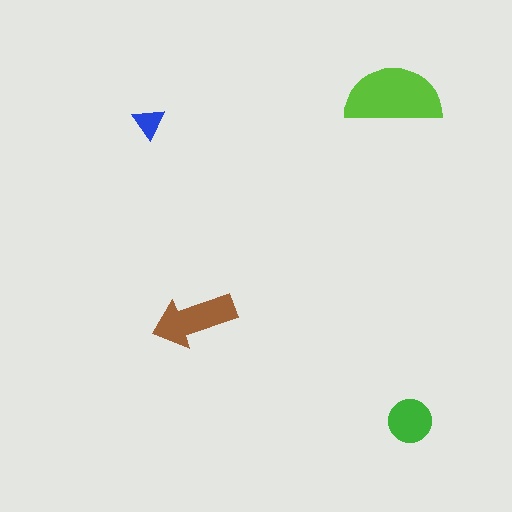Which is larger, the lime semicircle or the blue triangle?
The lime semicircle.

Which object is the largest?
The lime semicircle.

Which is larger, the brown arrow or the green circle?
The brown arrow.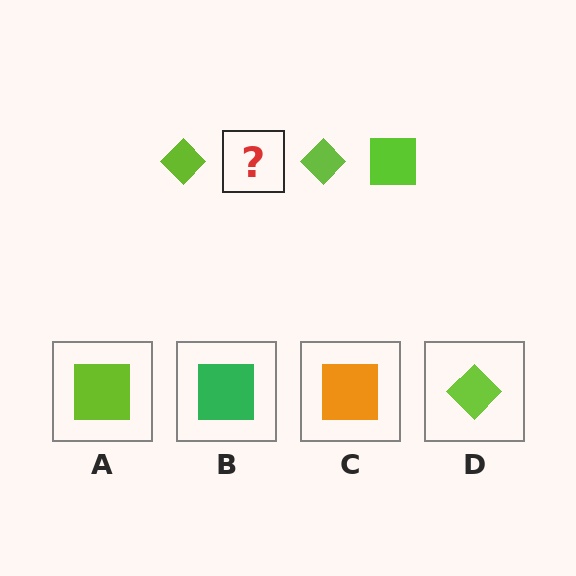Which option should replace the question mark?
Option A.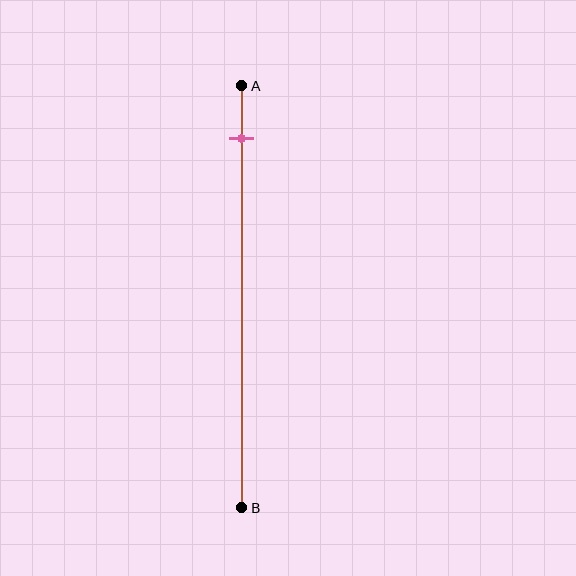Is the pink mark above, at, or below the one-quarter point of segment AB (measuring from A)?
The pink mark is above the one-quarter point of segment AB.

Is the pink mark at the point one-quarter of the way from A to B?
No, the mark is at about 10% from A, not at the 25% one-quarter point.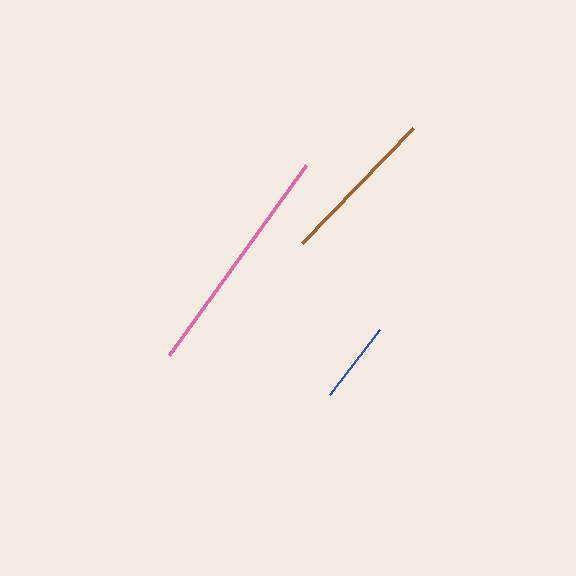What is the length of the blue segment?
The blue segment is approximately 82 pixels long.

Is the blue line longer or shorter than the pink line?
The pink line is longer than the blue line.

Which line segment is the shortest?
The blue line is the shortest at approximately 82 pixels.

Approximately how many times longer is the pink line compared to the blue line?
The pink line is approximately 2.9 times the length of the blue line.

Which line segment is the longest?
The pink line is the longest at approximately 234 pixels.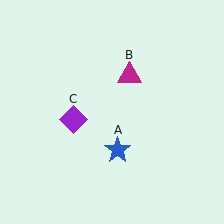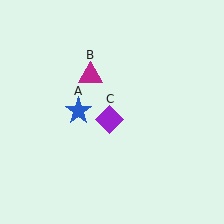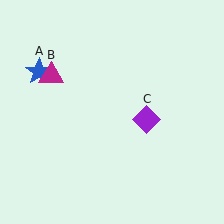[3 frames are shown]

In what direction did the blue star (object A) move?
The blue star (object A) moved up and to the left.